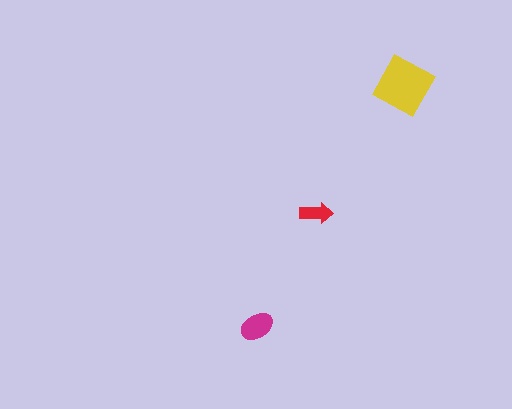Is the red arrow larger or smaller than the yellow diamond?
Smaller.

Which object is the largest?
The yellow diamond.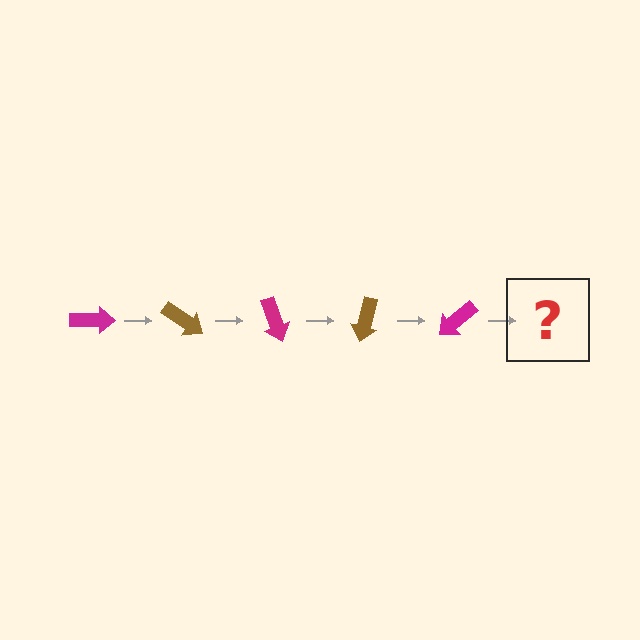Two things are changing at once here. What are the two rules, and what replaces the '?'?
The two rules are that it rotates 35 degrees each step and the color cycles through magenta and brown. The '?' should be a brown arrow, rotated 175 degrees from the start.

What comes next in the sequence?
The next element should be a brown arrow, rotated 175 degrees from the start.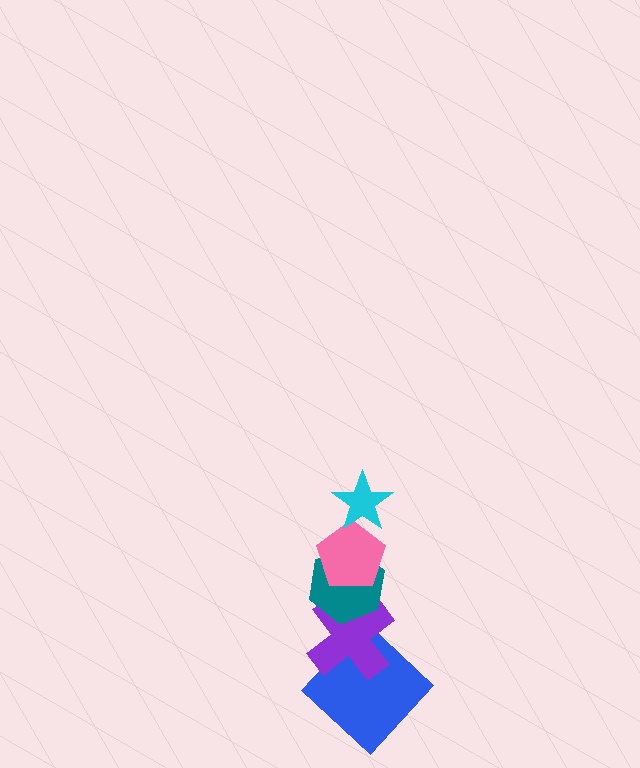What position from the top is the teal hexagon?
The teal hexagon is 3rd from the top.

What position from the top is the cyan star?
The cyan star is 1st from the top.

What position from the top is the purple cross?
The purple cross is 4th from the top.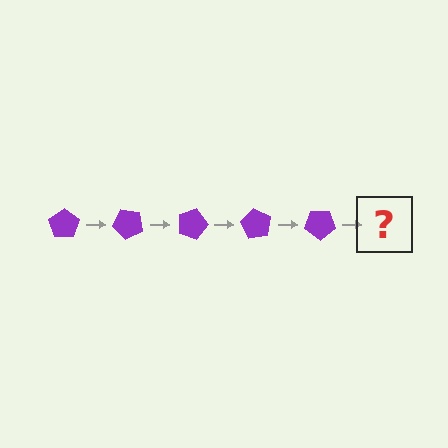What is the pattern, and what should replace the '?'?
The pattern is that the pentagon rotates 45 degrees each step. The '?' should be a purple pentagon rotated 225 degrees.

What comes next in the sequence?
The next element should be a purple pentagon rotated 225 degrees.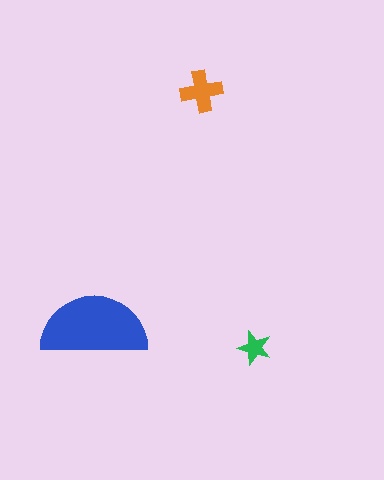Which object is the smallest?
The green star.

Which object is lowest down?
The green star is bottommost.